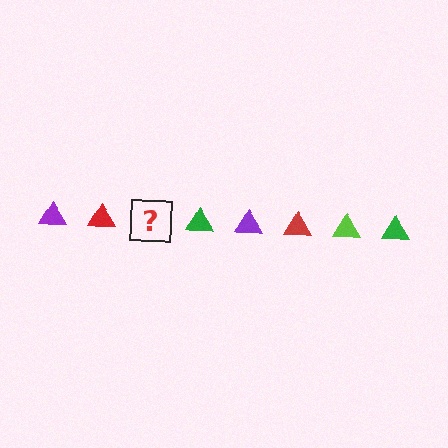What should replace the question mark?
The question mark should be replaced with a lime triangle.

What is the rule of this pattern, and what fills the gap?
The rule is that the pattern cycles through purple, red, lime, green triangles. The gap should be filled with a lime triangle.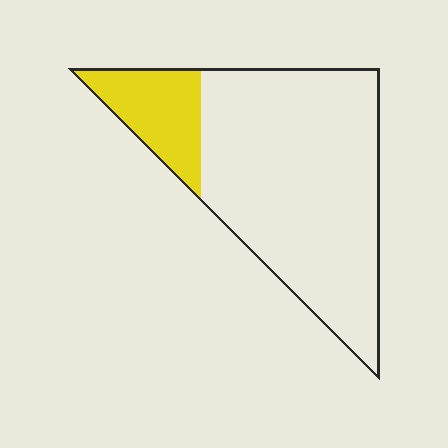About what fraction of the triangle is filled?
About one sixth (1/6).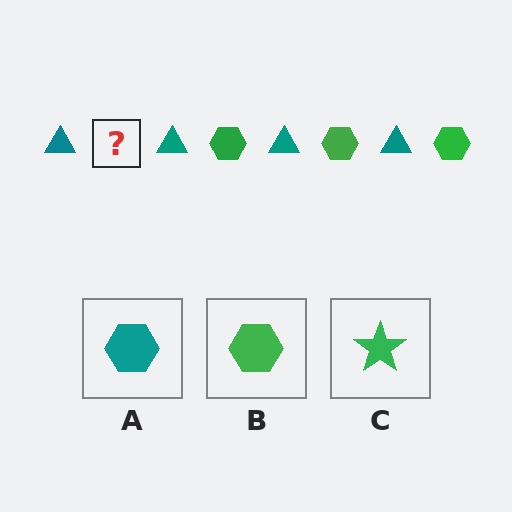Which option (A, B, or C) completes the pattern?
B.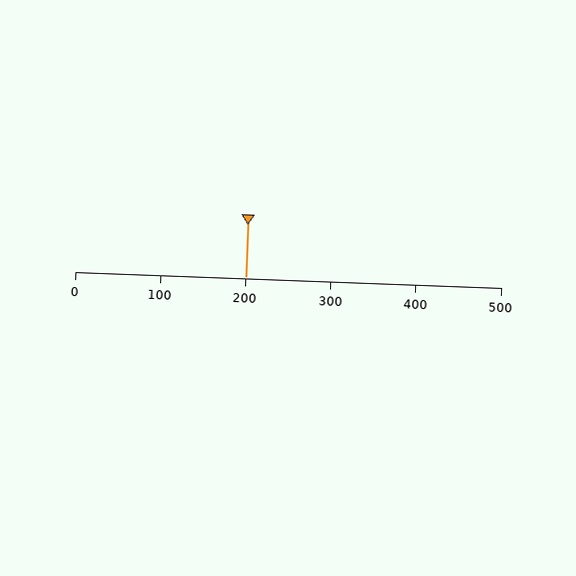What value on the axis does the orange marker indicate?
The marker indicates approximately 200.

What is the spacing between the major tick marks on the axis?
The major ticks are spaced 100 apart.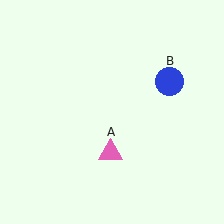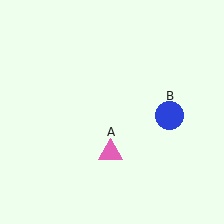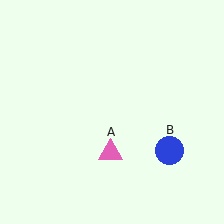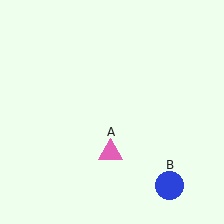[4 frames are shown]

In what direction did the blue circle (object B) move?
The blue circle (object B) moved down.